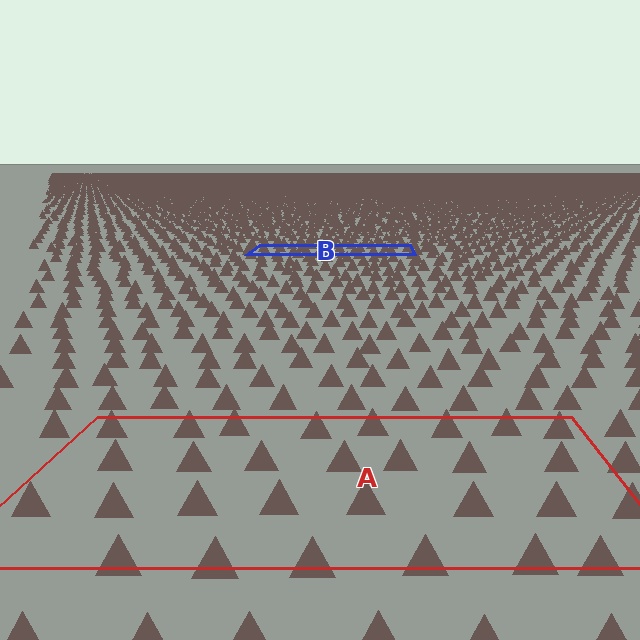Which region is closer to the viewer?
Region A is closer. The texture elements there are larger and more spread out.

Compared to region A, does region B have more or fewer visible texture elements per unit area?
Region B has more texture elements per unit area — they are packed more densely because it is farther away.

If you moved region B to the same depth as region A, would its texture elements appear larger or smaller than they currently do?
They would appear larger. At a closer depth, the same texture elements are projected at a bigger on-screen size.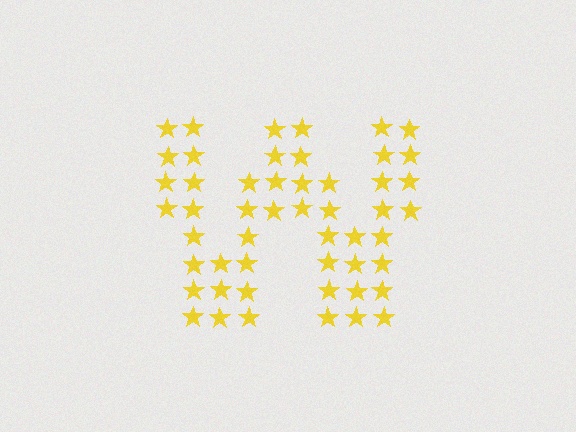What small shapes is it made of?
It is made of small stars.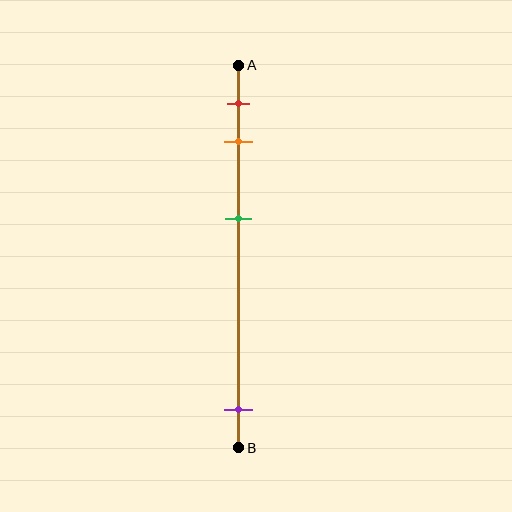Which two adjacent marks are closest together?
The red and orange marks are the closest adjacent pair.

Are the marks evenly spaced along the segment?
No, the marks are not evenly spaced.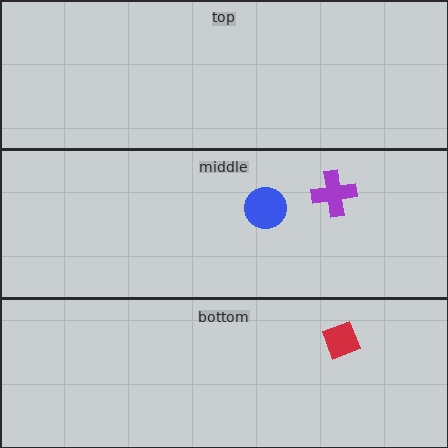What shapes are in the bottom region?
The red diamond.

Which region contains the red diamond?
The bottom region.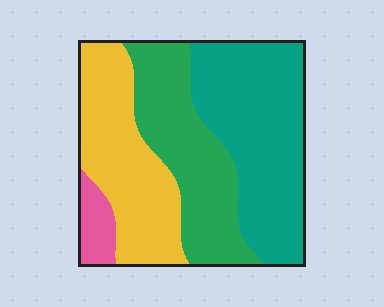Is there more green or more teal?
Teal.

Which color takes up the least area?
Pink, at roughly 5%.